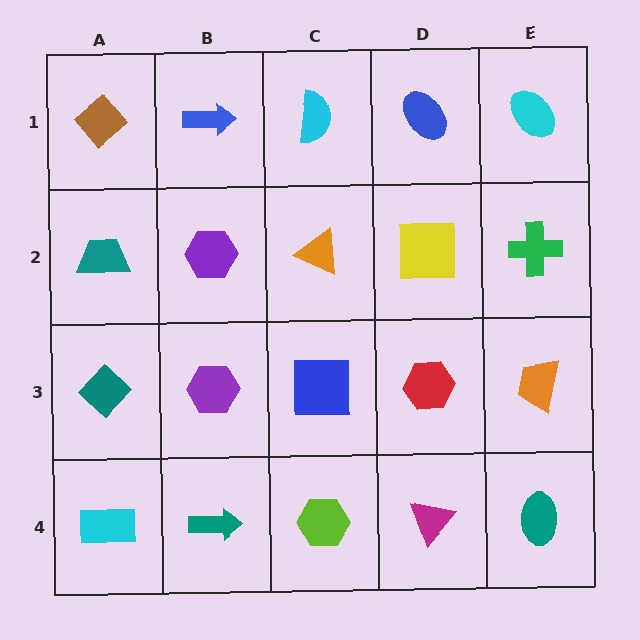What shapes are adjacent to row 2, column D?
A blue ellipse (row 1, column D), a red hexagon (row 3, column D), an orange triangle (row 2, column C), a green cross (row 2, column E).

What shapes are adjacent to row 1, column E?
A green cross (row 2, column E), a blue ellipse (row 1, column D).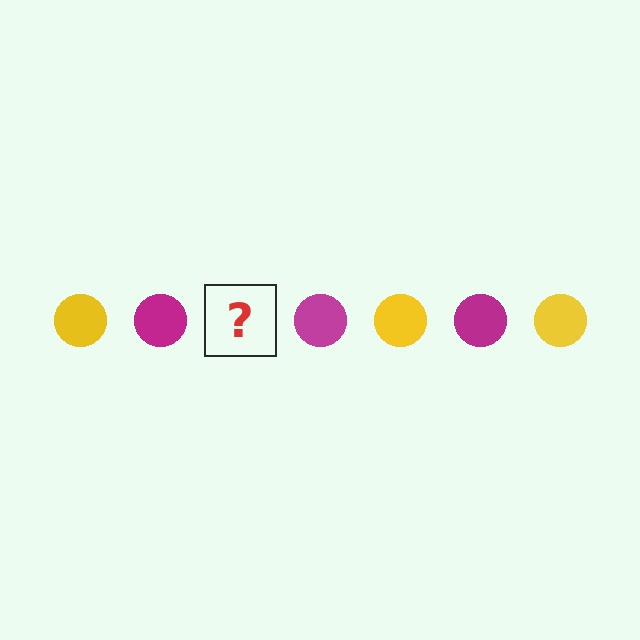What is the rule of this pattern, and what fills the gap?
The rule is that the pattern cycles through yellow, magenta circles. The gap should be filled with a yellow circle.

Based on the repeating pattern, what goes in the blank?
The blank should be a yellow circle.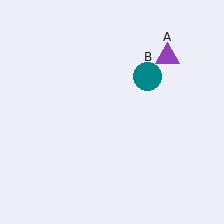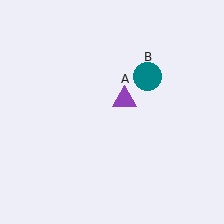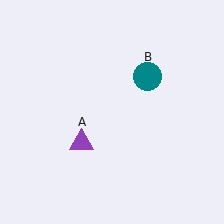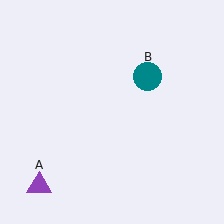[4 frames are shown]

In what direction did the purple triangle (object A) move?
The purple triangle (object A) moved down and to the left.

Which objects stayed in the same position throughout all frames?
Teal circle (object B) remained stationary.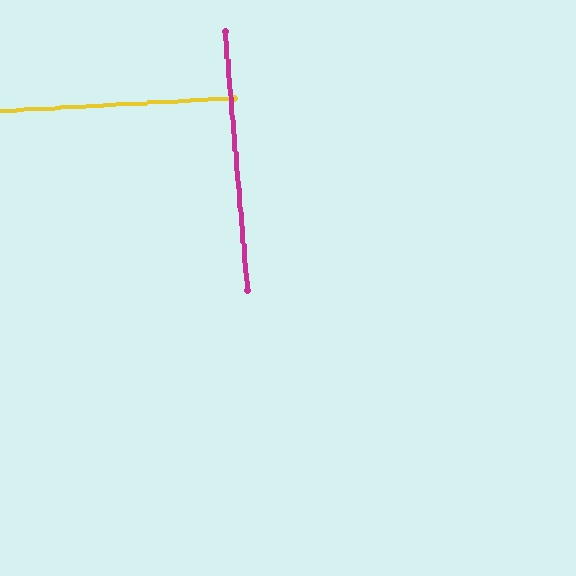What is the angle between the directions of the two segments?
Approximately 88 degrees.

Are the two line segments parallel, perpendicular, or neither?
Perpendicular — they meet at approximately 88°.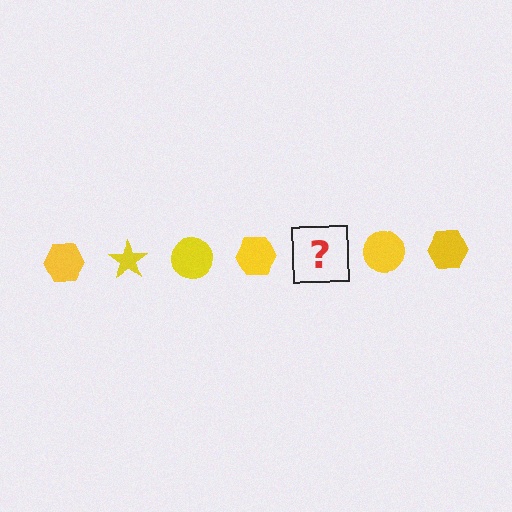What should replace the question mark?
The question mark should be replaced with a yellow star.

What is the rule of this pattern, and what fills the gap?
The rule is that the pattern cycles through hexagon, star, circle shapes in yellow. The gap should be filled with a yellow star.